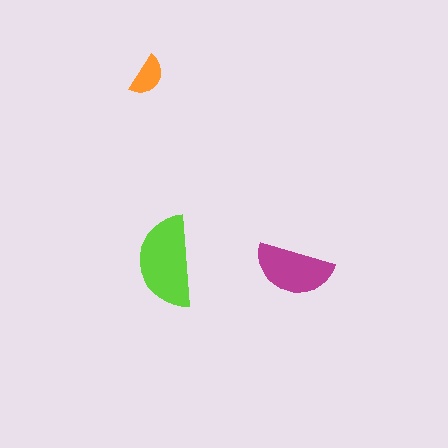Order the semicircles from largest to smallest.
the lime one, the magenta one, the orange one.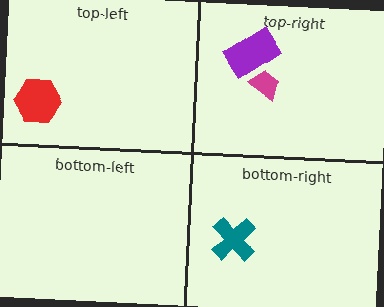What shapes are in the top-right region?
The purple rectangle, the magenta trapezoid.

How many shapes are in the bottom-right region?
1.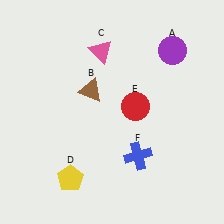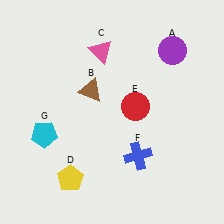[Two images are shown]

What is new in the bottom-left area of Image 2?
A cyan pentagon (G) was added in the bottom-left area of Image 2.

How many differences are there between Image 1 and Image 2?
There is 1 difference between the two images.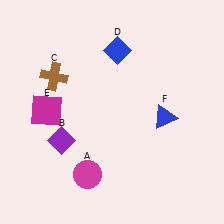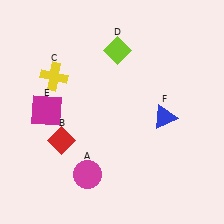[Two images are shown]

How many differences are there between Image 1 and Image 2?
There are 3 differences between the two images.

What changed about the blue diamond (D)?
In Image 1, D is blue. In Image 2, it changed to lime.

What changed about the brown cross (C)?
In Image 1, C is brown. In Image 2, it changed to yellow.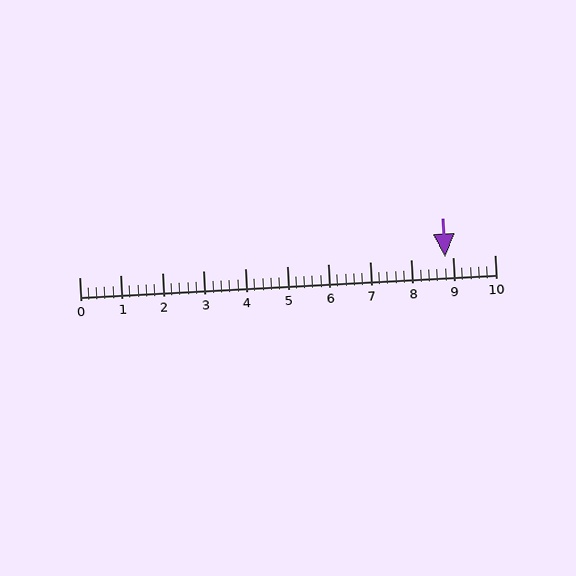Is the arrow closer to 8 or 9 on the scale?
The arrow is closer to 9.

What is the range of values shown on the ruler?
The ruler shows values from 0 to 10.